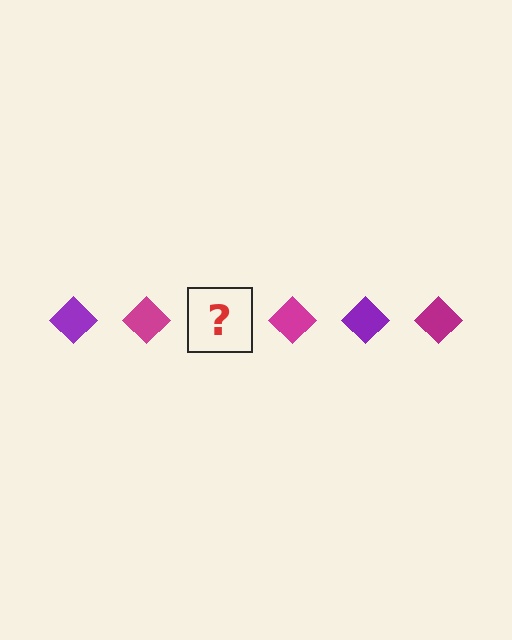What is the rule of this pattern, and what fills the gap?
The rule is that the pattern cycles through purple, magenta diamonds. The gap should be filled with a purple diamond.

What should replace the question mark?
The question mark should be replaced with a purple diamond.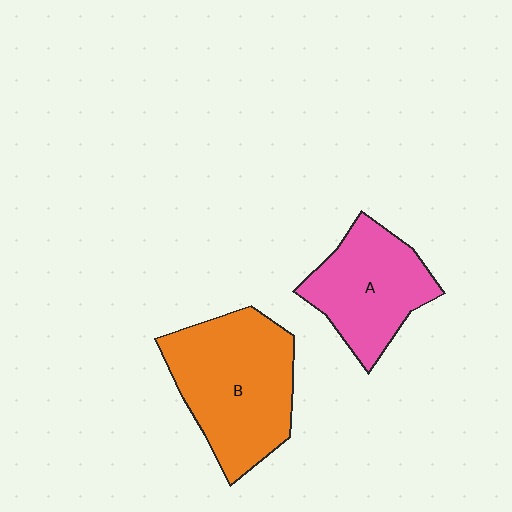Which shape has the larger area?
Shape B (orange).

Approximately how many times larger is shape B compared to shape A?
Approximately 1.4 times.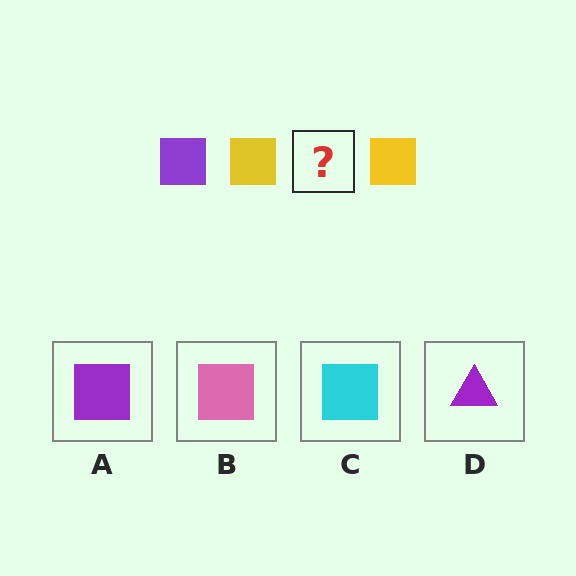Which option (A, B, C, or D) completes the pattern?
A.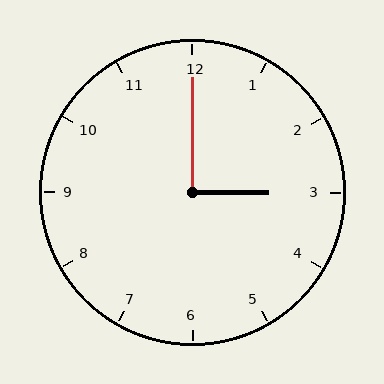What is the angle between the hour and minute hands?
Approximately 90 degrees.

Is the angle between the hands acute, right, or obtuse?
It is right.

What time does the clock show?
3:00.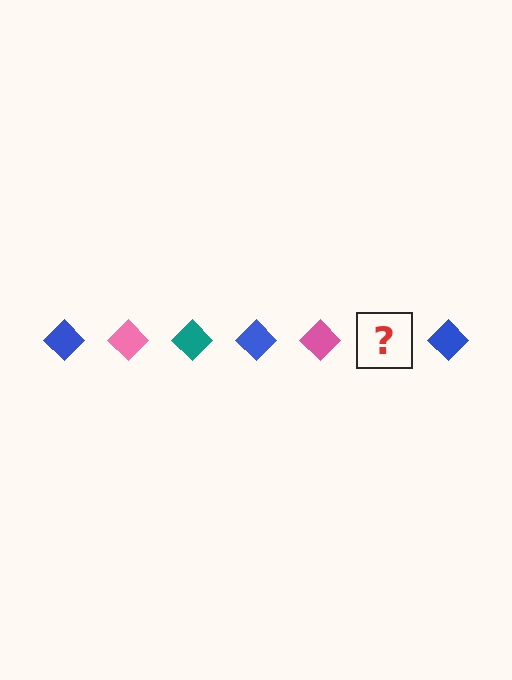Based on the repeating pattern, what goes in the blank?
The blank should be a teal diamond.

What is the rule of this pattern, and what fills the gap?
The rule is that the pattern cycles through blue, pink, teal diamonds. The gap should be filled with a teal diamond.